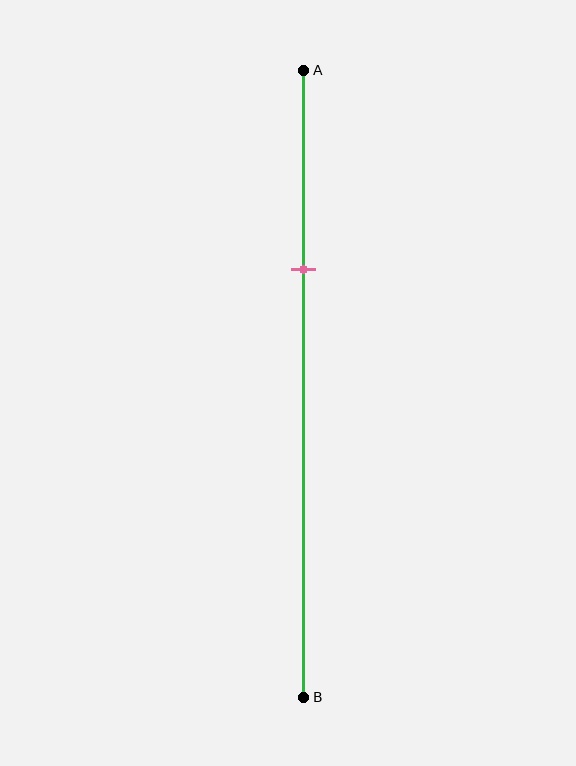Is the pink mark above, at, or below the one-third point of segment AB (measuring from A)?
The pink mark is approximately at the one-third point of segment AB.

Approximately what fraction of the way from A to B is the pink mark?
The pink mark is approximately 30% of the way from A to B.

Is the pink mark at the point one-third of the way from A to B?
Yes, the mark is approximately at the one-third point.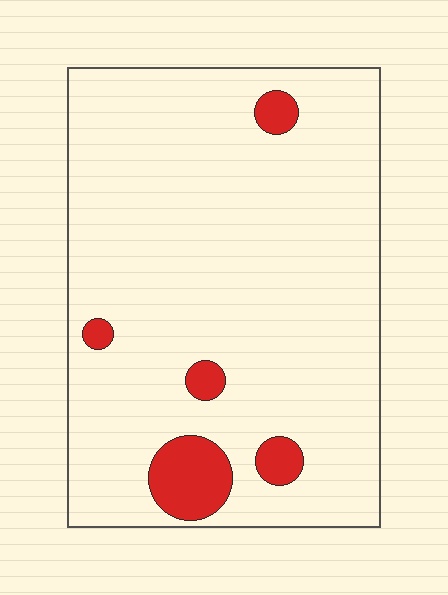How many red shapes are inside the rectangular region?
5.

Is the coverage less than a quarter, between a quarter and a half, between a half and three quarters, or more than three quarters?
Less than a quarter.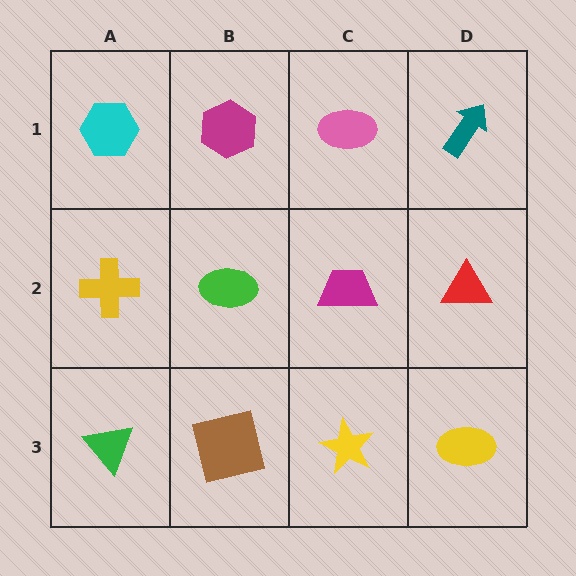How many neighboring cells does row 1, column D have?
2.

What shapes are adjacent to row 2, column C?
A pink ellipse (row 1, column C), a yellow star (row 3, column C), a green ellipse (row 2, column B), a red triangle (row 2, column D).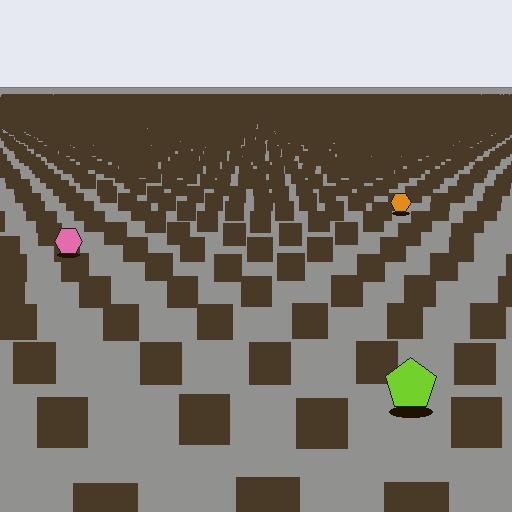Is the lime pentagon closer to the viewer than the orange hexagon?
Yes. The lime pentagon is closer — you can tell from the texture gradient: the ground texture is coarser near it.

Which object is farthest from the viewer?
The orange hexagon is farthest from the viewer. It appears smaller and the ground texture around it is denser.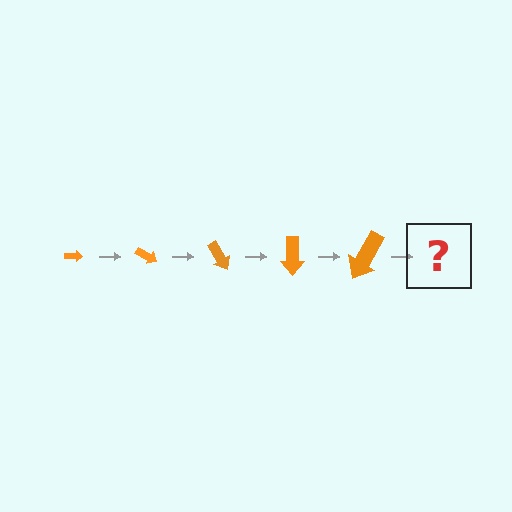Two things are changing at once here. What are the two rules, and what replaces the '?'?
The two rules are that the arrow grows larger each step and it rotates 30 degrees each step. The '?' should be an arrow, larger than the previous one and rotated 150 degrees from the start.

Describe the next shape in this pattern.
It should be an arrow, larger than the previous one and rotated 150 degrees from the start.